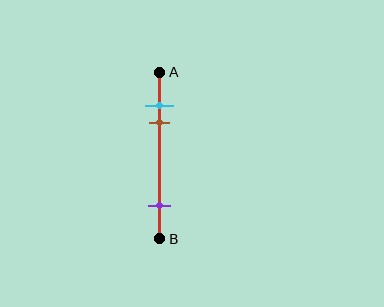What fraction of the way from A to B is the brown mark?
The brown mark is approximately 30% (0.3) of the way from A to B.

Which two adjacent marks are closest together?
The cyan and brown marks are the closest adjacent pair.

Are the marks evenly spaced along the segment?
No, the marks are not evenly spaced.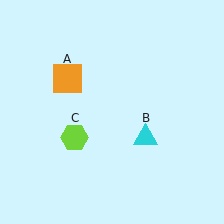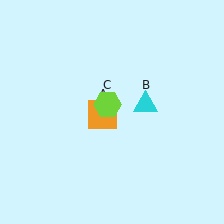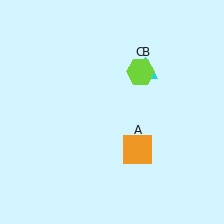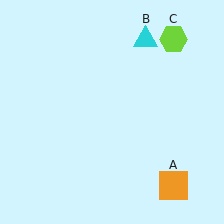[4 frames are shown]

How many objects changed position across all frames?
3 objects changed position: orange square (object A), cyan triangle (object B), lime hexagon (object C).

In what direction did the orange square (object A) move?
The orange square (object A) moved down and to the right.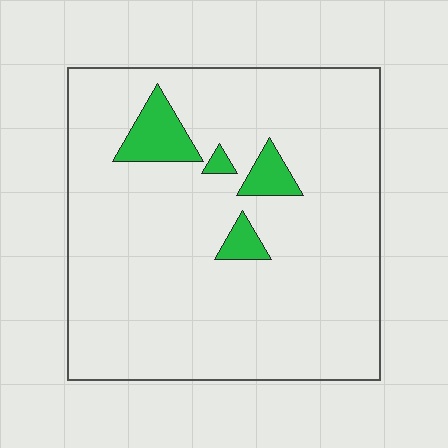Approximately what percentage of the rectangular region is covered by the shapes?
Approximately 10%.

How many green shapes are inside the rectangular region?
4.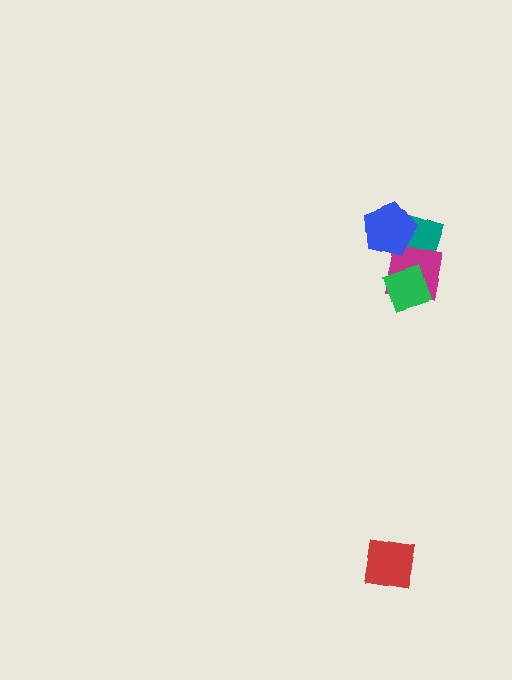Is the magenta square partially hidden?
Yes, it is partially covered by another shape.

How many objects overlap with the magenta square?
3 objects overlap with the magenta square.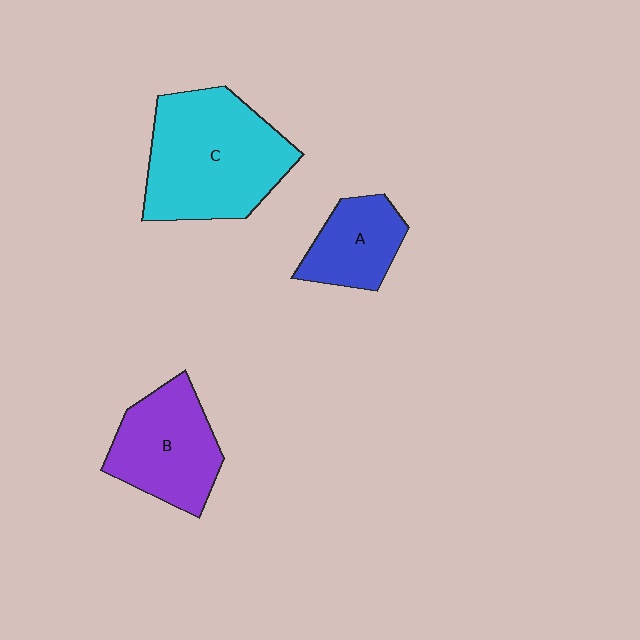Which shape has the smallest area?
Shape A (blue).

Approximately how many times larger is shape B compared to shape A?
Approximately 1.4 times.